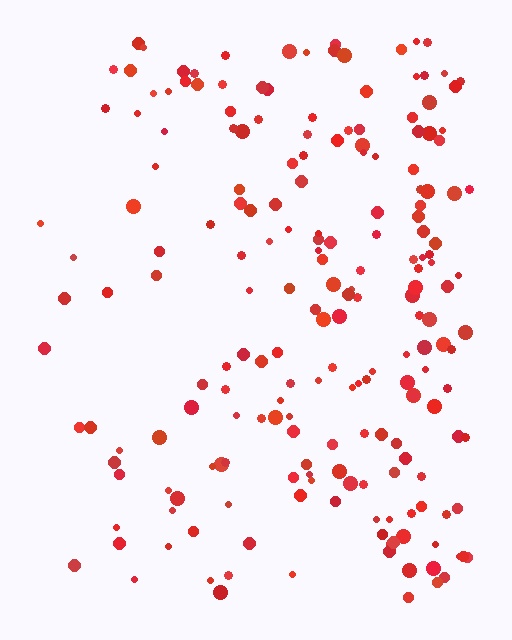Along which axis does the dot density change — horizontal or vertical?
Horizontal.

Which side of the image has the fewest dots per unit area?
The left.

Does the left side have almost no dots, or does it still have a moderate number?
Still a moderate number, just noticeably fewer than the right.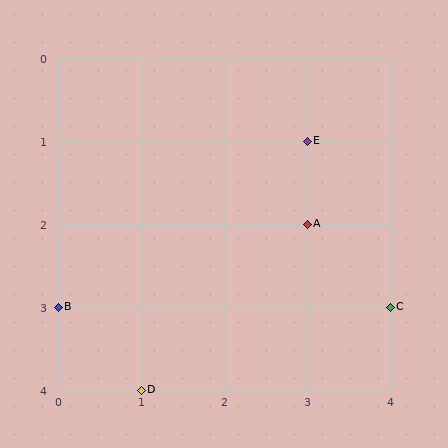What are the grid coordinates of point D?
Point D is at grid coordinates (1, 4).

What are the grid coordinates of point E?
Point E is at grid coordinates (3, 1).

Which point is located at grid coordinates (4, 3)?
Point C is at (4, 3).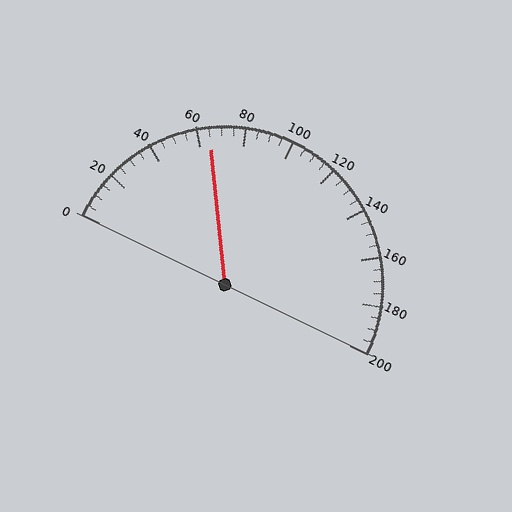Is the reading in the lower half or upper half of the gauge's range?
The reading is in the lower half of the range (0 to 200).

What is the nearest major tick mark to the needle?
The nearest major tick mark is 60.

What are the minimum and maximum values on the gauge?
The gauge ranges from 0 to 200.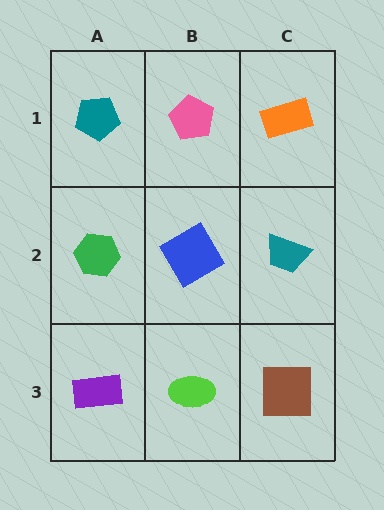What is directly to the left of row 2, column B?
A green hexagon.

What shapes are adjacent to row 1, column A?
A green hexagon (row 2, column A), a pink pentagon (row 1, column B).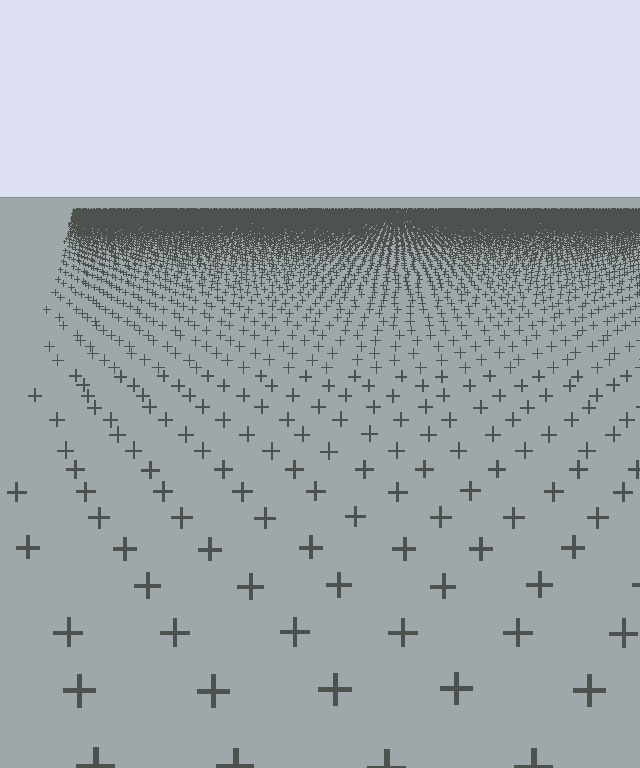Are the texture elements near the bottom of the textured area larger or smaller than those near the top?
Larger. Near the bottom, elements are closer to the viewer and appear at a bigger on-screen size.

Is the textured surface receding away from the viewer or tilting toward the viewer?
The surface is receding away from the viewer. Texture elements get smaller and denser toward the top.